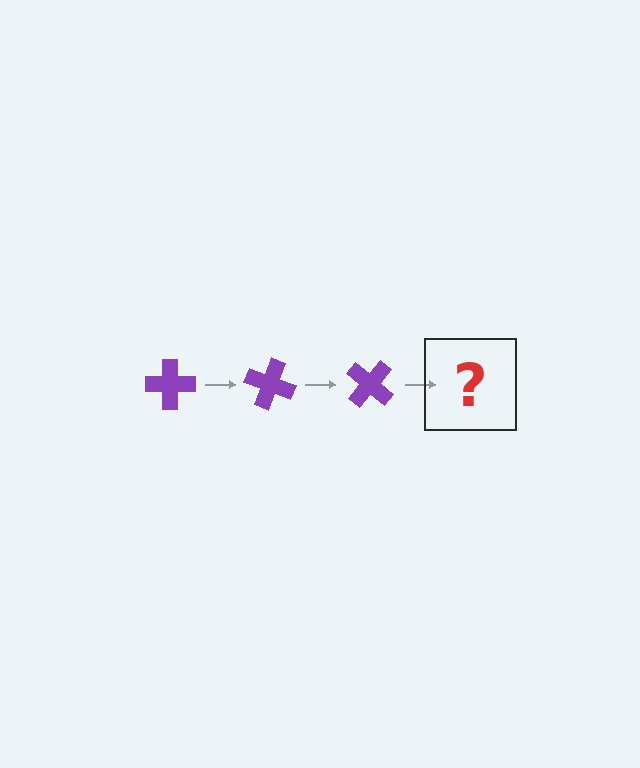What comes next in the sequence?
The next element should be a purple cross rotated 60 degrees.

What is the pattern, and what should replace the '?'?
The pattern is that the cross rotates 20 degrees each step. The '?' should be a purple cross rotated 60 degrees.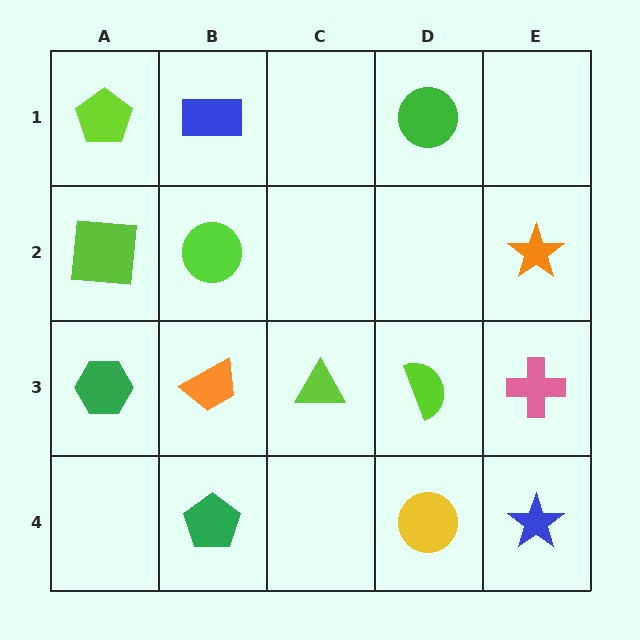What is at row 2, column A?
A lime square.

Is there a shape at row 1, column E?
No, that cell is empty.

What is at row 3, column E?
A pink cross.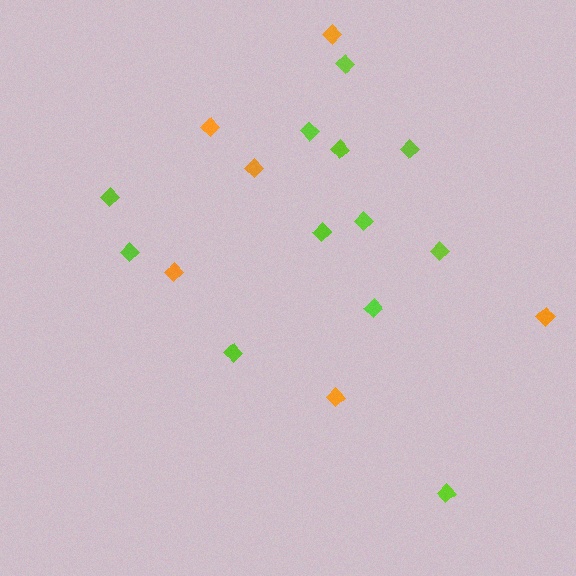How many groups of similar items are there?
There are 2 groups: one group of lime diamonds (12) and one group of orange diamonds (6).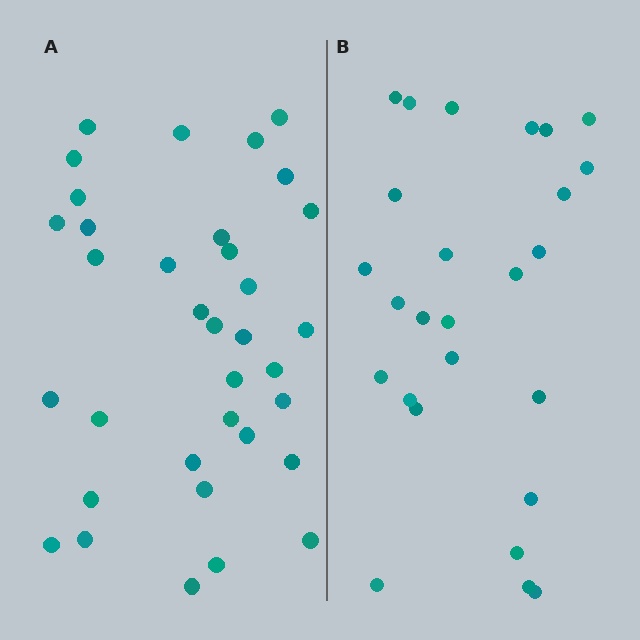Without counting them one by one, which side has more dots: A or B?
Region A (the left region) has more dots.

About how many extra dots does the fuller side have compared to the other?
Region A has roughly 8 or so more dots than region B.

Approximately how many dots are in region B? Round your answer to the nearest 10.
About 30 dots. (The exact count is 26, which rounds to 30.)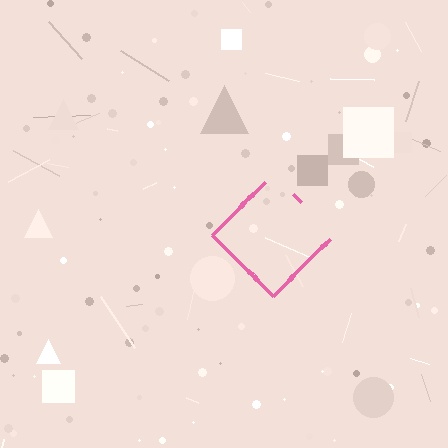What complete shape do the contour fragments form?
The contour fragments form a diamond.